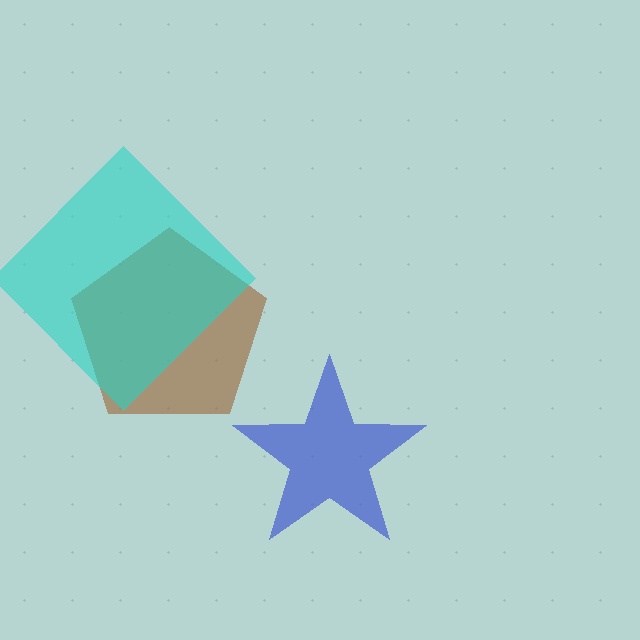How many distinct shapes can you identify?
There are 3 distinct shapes: a brown pentagon, a blue star, a cyan diamond.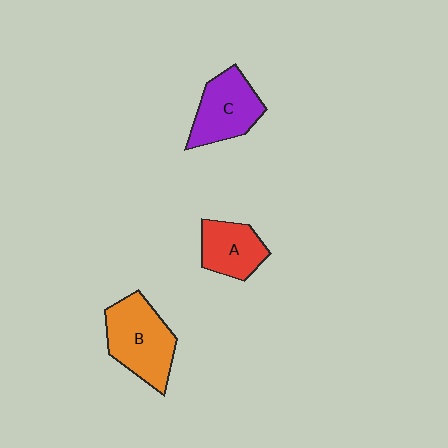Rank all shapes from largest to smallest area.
From largest to smallest: B (orange), C (purple), A (red).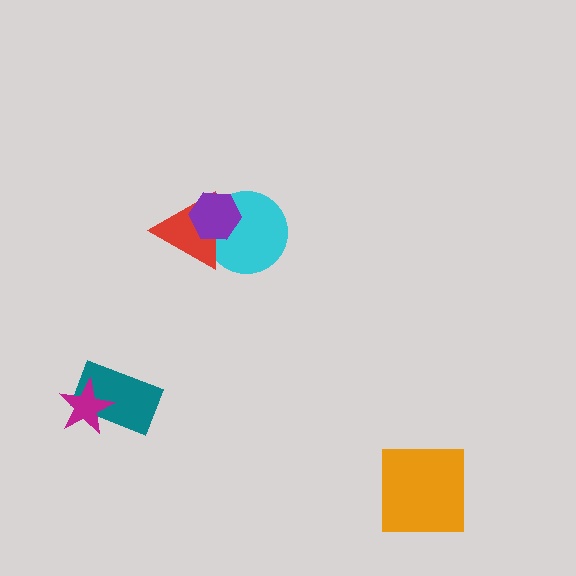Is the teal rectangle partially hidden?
Yes, it is partially covered by another shape.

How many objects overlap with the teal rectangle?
1 object overlaps with the teal rectangle.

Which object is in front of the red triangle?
The purple hexagon is in front of the red triangle.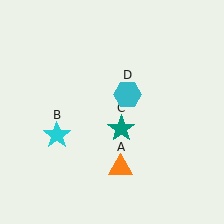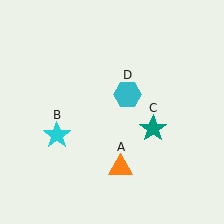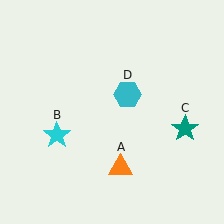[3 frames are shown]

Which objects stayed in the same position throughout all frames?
Orange triangle (object A) and cyan star (object B) and cyan hexagon (object D) remained stationary.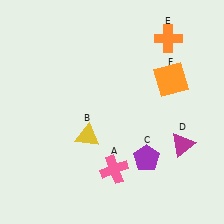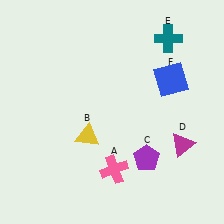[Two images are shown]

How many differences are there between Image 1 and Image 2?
There are 2 differences between the two images.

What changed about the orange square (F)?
In Image 1, F is orange. In Image 2, it changed to blue.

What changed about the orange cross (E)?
In Image 1, E is orange. In Image 2, it changed to teal.